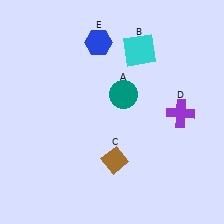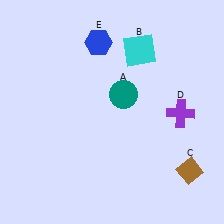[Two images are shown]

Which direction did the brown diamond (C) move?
The brown diamond (C) moved right.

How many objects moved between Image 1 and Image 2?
1 object moved between the two images.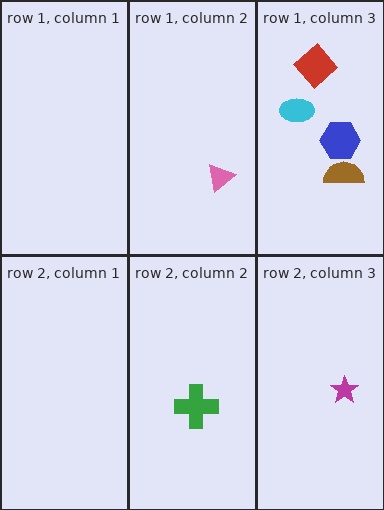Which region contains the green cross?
The row 2, column 2 region.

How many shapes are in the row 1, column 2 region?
1.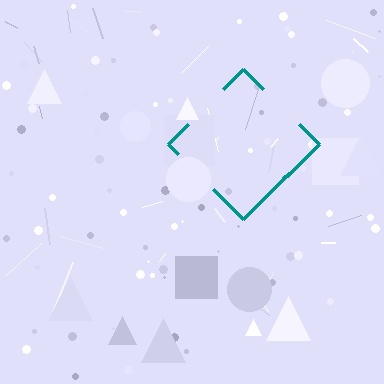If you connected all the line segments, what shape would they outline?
They would outline a diamond.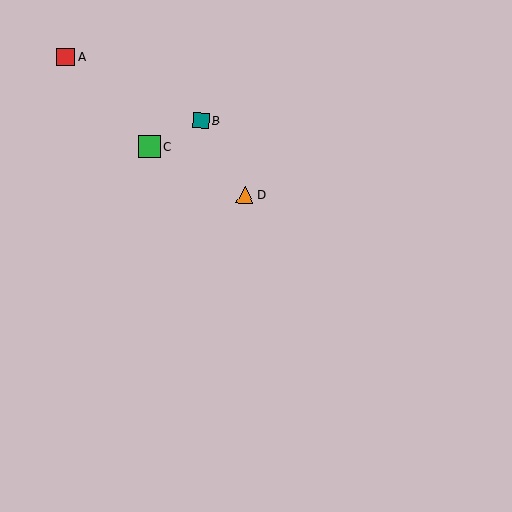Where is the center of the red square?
The center of the red square is at (66, 57).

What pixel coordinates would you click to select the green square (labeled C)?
Click at (149, 147) to select the green square C.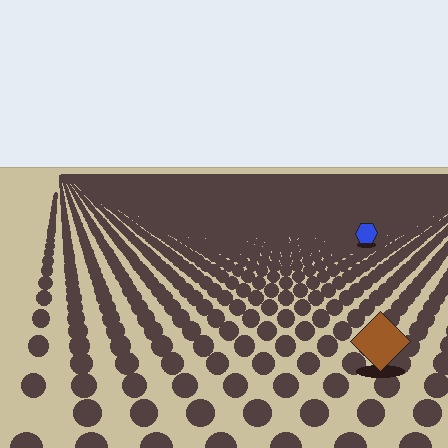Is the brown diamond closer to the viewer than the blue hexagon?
Yes. The brown diamond is closer — you can tell from the texture gradient: the ground texture is coarser near it.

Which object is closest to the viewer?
The brown diamond is closest. The texture marks near it are larger and more spread out.